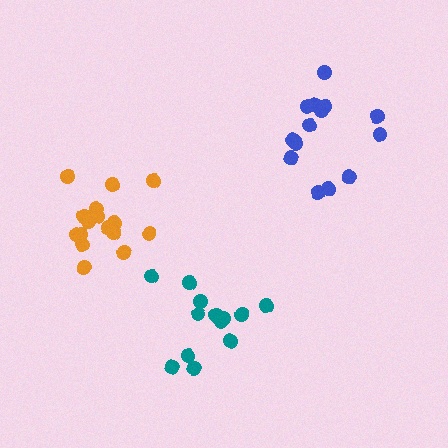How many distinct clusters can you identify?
There are 3 distinct clusters.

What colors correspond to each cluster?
The clusters are colored: orange, blue, teal.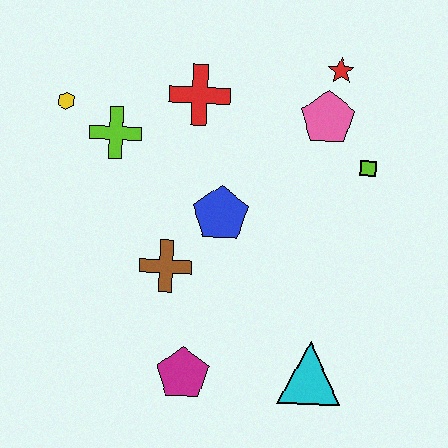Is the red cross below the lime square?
No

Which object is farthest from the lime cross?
The cyan triangle is farthest from the lime cross.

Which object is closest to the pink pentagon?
The red star is closest to the pink pentagon.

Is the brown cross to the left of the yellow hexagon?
No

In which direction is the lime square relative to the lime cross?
The lime square is to the right of the lime cross.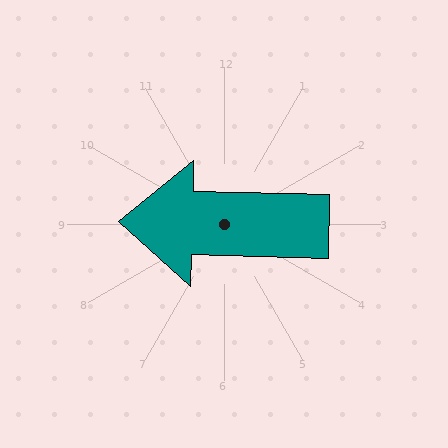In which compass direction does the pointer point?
West.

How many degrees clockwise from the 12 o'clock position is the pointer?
Approximately 271 degrees.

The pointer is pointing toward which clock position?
Roughly 9 o'clock.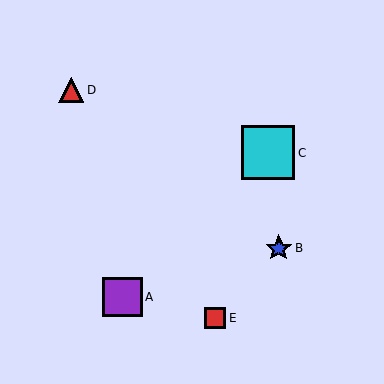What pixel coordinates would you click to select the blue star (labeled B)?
Click at (279, 248) to select the blue star B.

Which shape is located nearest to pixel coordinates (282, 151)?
The cyan square (labeled C) at (268, 153) is nearest to that location.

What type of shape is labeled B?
Shape B is a blue star.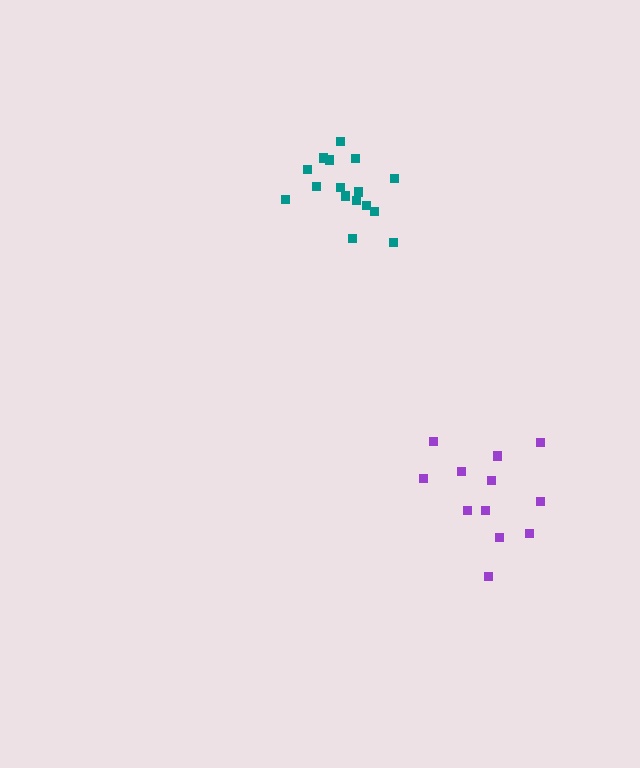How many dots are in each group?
Group 1: 16 dots, Group 2: 12 dots (28 total).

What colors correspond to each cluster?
The clusters are colored: teal, purple.